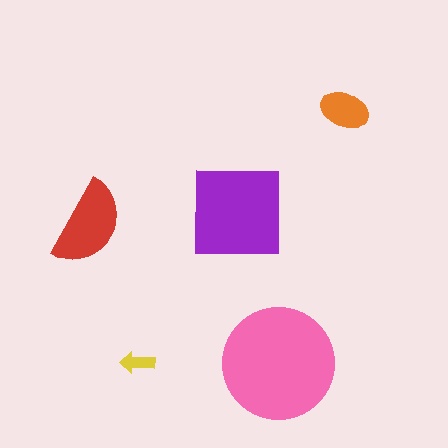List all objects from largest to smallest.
The pink circle, the purple square, the red semicircle, the orange ellipse, the yellow arrow.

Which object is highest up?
The orange ellipse is topmost.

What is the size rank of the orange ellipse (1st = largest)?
4th.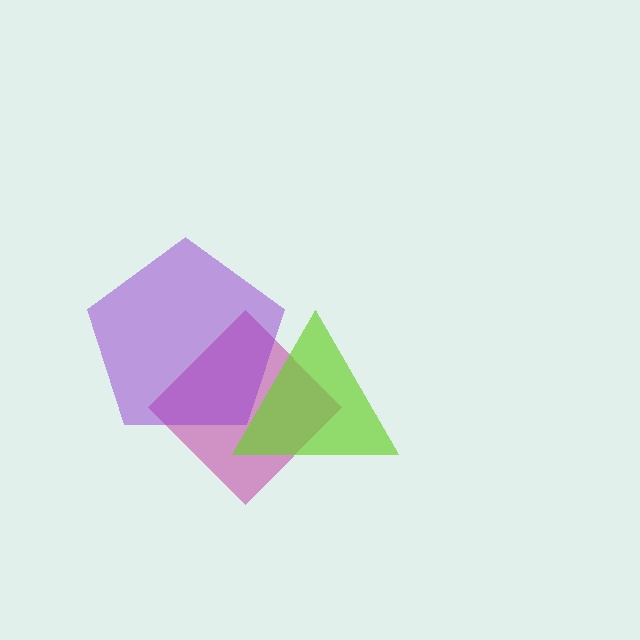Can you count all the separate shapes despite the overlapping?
Yes, there are 3 separate shapes.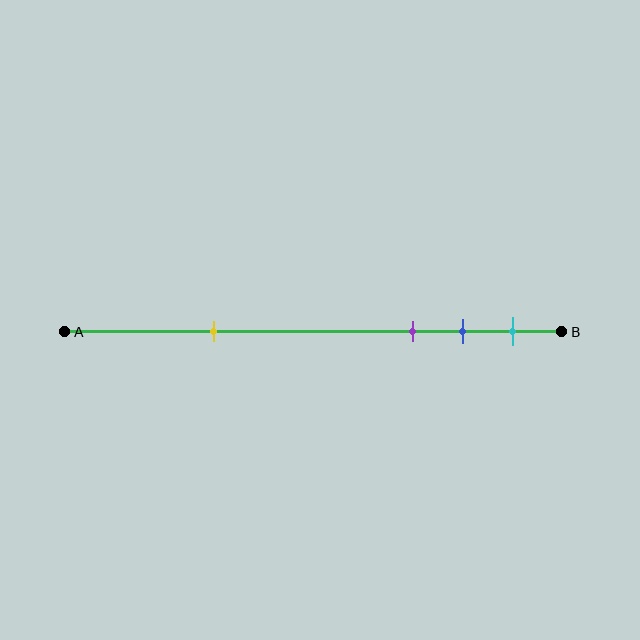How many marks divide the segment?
There are 4 marks dividing the segment.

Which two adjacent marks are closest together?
The blue and cyan marks are the closest adjacent pair.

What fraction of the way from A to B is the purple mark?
The purple mark is approximately 70% (0.7) of the way from A to B.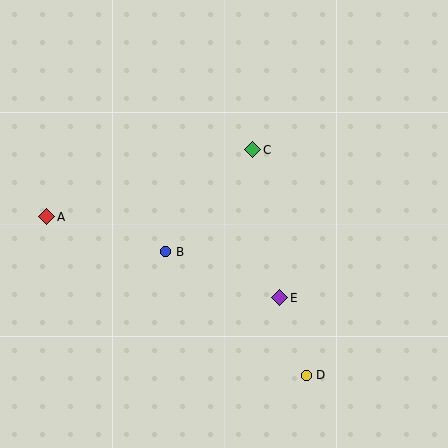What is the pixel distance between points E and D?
The distance between E and D is 81 pixels.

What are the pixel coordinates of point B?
Point B is at (166, 252).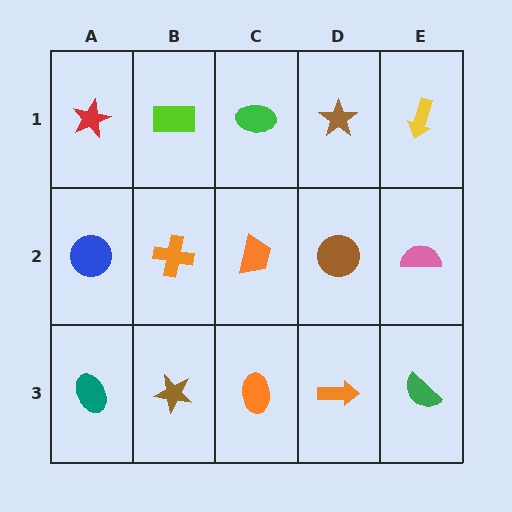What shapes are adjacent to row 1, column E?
A pink semicircle (row 2, column E), a brown star (row 1, column D).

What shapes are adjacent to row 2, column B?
A lime rectangle (row 1, column B), a brown star (row 3, column B), a blue circle (row 2, column A), an orange trapezoid (row 2, column C).